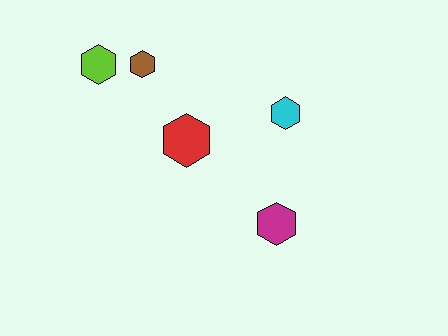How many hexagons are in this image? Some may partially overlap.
There are 5 hexagons.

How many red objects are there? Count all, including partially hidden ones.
There is 1 red object.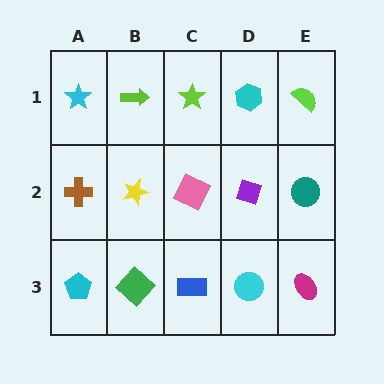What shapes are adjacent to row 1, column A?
A brown cross (row 2, column A), a lime arrow (row 1, column B).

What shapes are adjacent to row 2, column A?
A cyan star (row 1, column A), a cyan pentagon (row 3, column A), a yellow star (row 2, column B).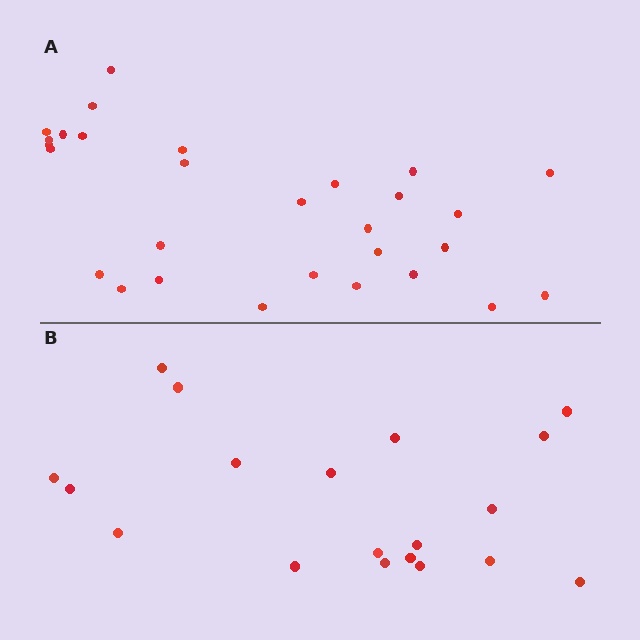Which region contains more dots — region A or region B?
Region A (the top region) has more dots.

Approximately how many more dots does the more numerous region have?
Region A has roughly 10 or so more dots than region B.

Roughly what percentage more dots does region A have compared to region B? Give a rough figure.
About 55% more.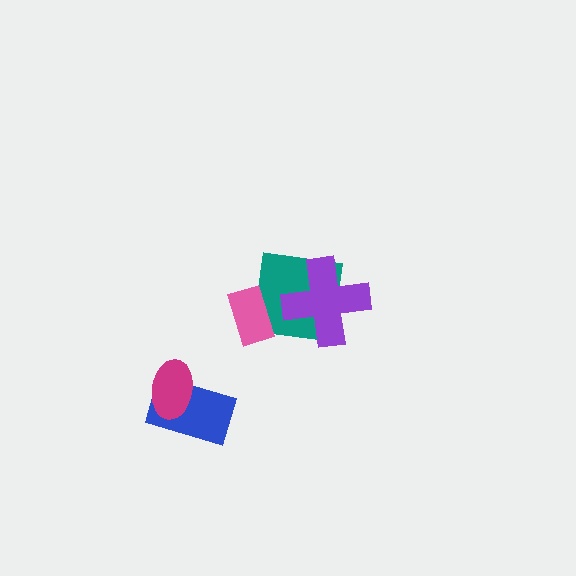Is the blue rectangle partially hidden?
Yes, it is partially covered by another shape.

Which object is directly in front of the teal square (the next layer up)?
The purple cross is directly in front of the teal square.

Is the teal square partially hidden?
Yes, it is partially covered by another shape.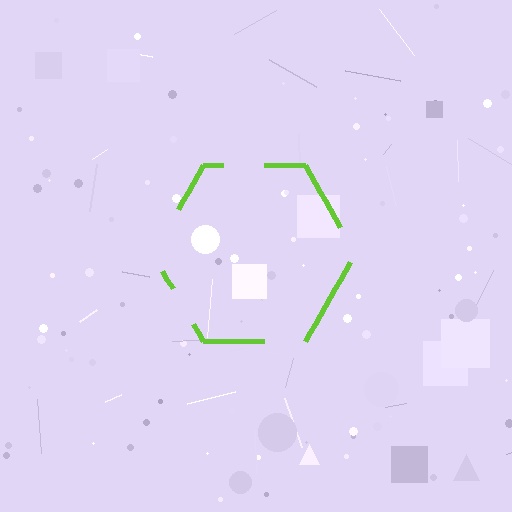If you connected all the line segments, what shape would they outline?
They would outline a hexagon.